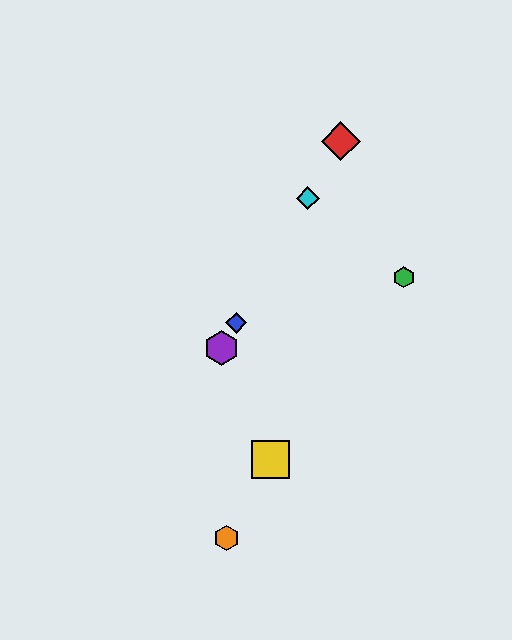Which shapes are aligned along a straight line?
The red diamond, the blue diamond, the purple hexagon, the cyan diamond are aligned along a straight line.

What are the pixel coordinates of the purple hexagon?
The purple hexagon is at (222, 348).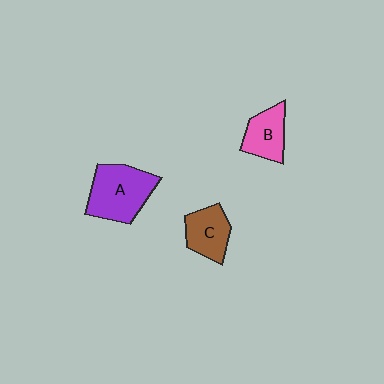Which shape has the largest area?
Shape A (purple).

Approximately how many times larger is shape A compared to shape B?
Approximately 1.6 times.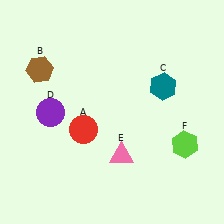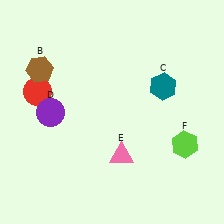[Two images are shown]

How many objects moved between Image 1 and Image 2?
1 object moved between the two images.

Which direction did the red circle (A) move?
The red circle (A) moved left.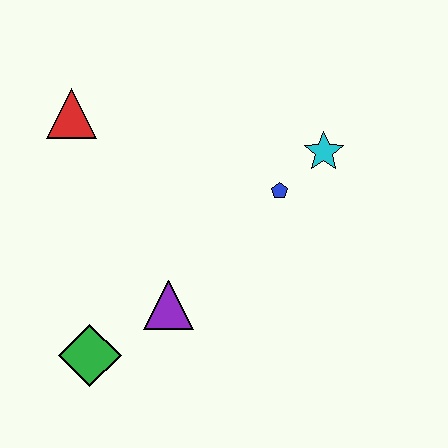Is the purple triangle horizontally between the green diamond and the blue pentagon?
Yes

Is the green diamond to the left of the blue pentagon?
Yes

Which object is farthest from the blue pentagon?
The green diamond is farthest from the blue pentagon.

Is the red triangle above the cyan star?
Yes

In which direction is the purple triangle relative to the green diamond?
The purple triangle is to the right of the green diamond.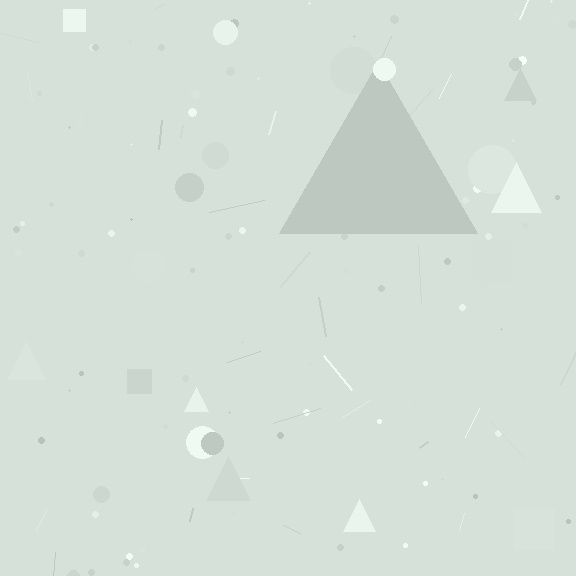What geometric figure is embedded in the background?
A triangle is embedded in the background.